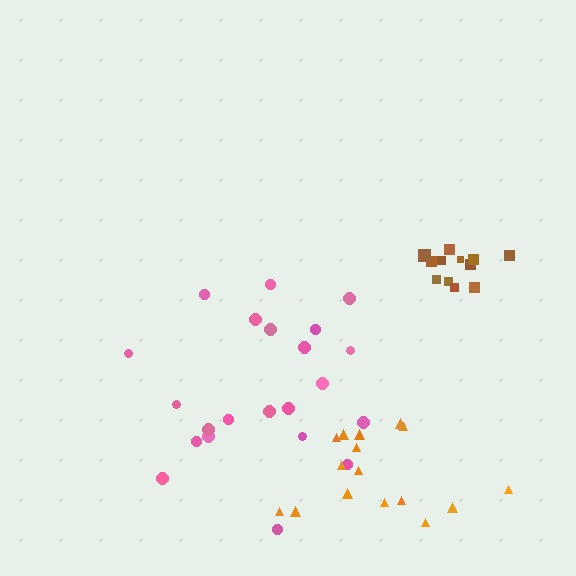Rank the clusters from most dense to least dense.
brown, orange, pink.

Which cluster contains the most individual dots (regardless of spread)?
Pink (23).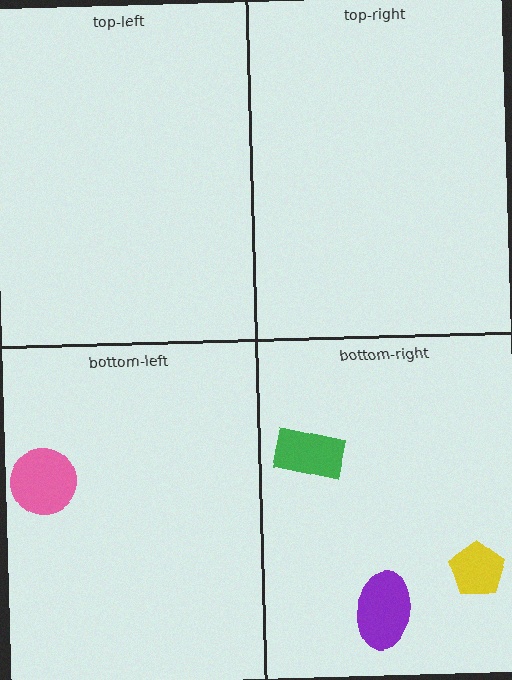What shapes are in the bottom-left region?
The pink circle.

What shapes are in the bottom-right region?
The green rectangle, the purple ellipse, the yellow pentagon.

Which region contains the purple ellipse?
The bottom-right region.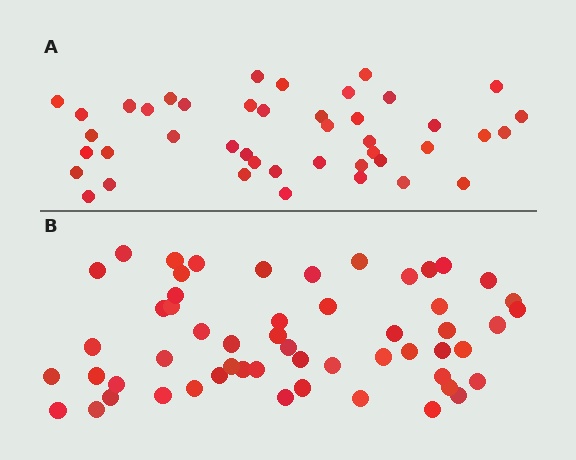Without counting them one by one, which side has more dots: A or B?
Region B (the bottom region) has more dots.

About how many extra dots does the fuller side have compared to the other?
Region B has roughly 12 or so more dots than region A.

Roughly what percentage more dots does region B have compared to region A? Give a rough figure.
About 30% more.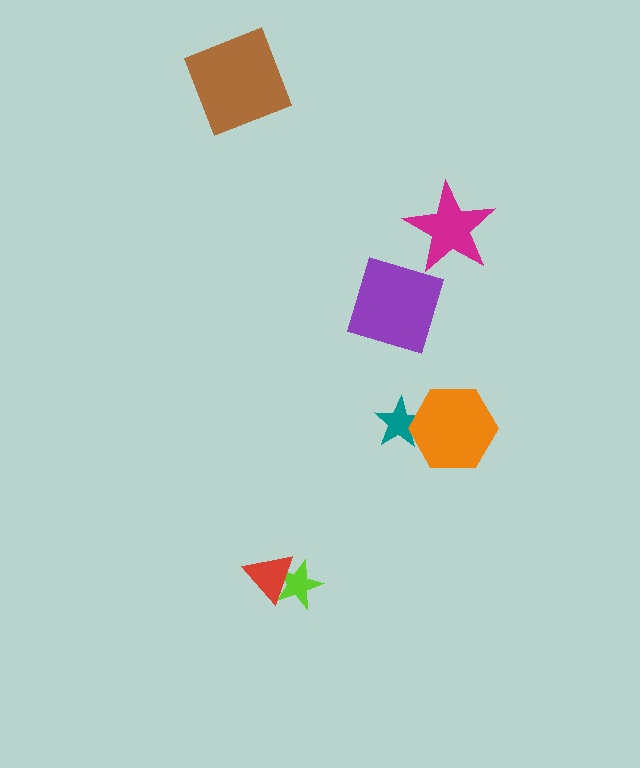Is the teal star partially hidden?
Yes, it is partially covered by another shape.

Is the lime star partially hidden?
Yes, it is partially covered by another shape.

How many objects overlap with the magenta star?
0 objects overlap with the magenta star.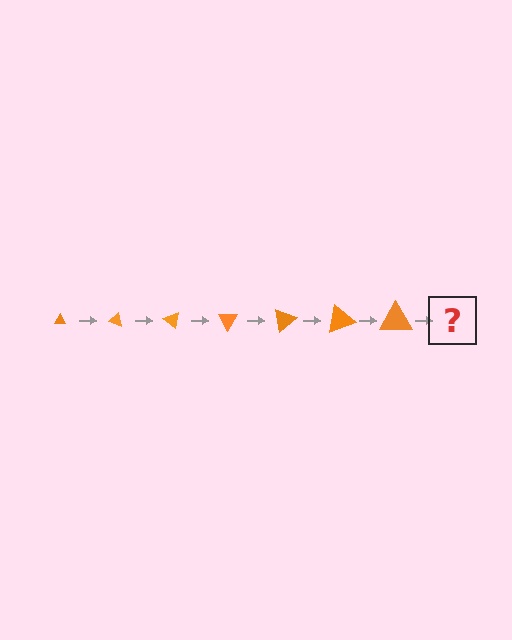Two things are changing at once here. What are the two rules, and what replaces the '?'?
The two rules are that the triangle grows larger each step and it rotates 20 degrees each step. The '?' should be a triangle, larger than the previous one and rotated 140 degrees from the start.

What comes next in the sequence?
The next element should be a triangle, larger than the previous one and rotated 140 degrees from the start.